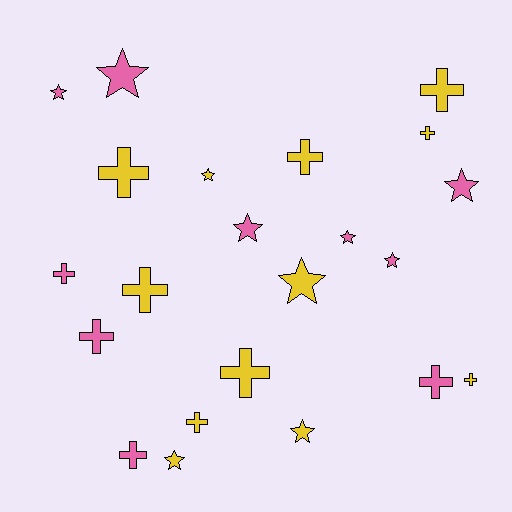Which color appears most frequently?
Yellow, with 12 objects.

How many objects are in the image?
There are 22 objects.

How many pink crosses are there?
There are 4 pink crosses.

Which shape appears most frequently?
Cross, with 12 objects.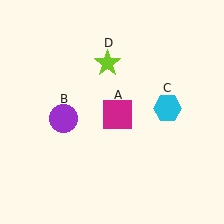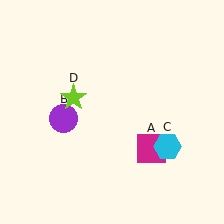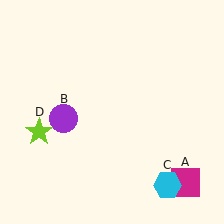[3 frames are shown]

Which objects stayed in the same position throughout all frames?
Purple circle (object B) remained stationary.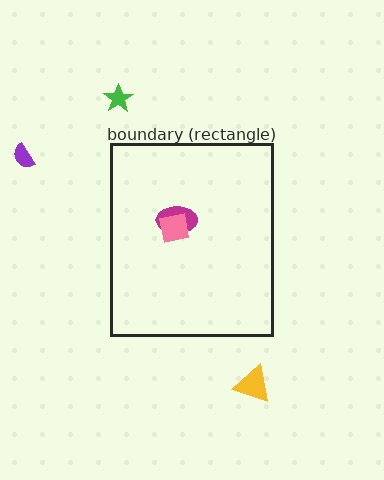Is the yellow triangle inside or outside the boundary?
Outside.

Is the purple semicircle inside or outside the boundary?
Outside.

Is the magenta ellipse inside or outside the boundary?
Inside.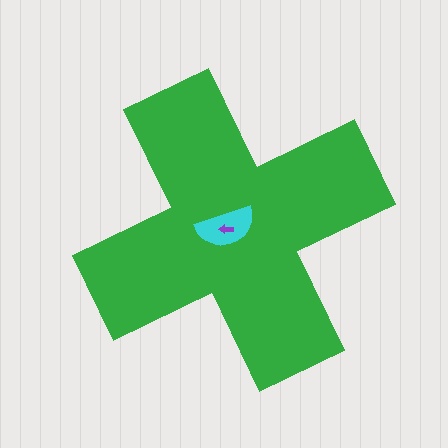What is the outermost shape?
The green cross.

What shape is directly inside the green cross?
The cyan semicircle.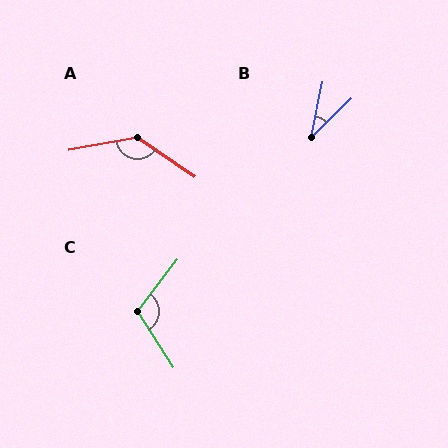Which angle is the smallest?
B, at approximately 34 degrees.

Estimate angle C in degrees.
Approximately 110 degrees.